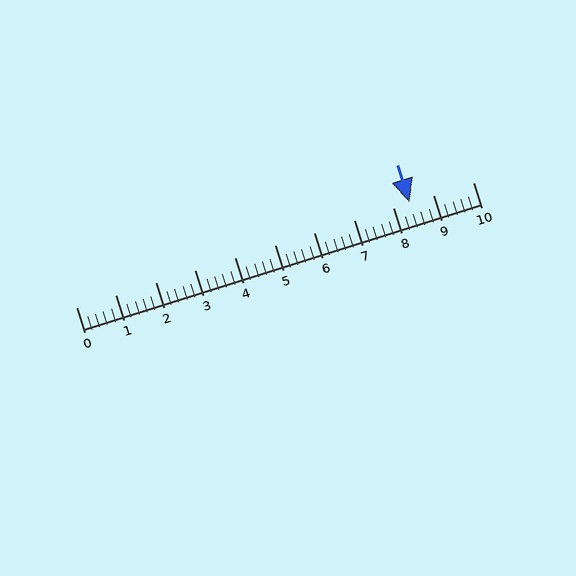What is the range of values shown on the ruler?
The ruler shows values from 0 to 10.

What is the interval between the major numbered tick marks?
The major tick marks are spaced 1 units apart.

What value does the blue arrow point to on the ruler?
The blue arrow points to approximately 8.4.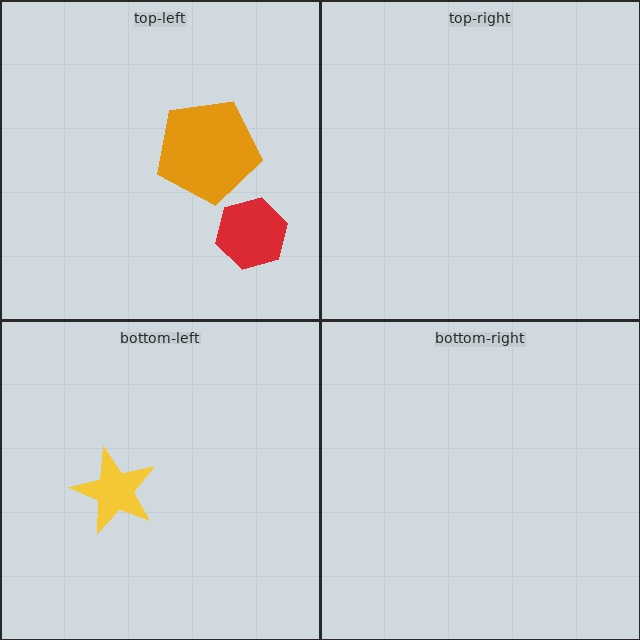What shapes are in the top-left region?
The red hexagon, the orange pentagon.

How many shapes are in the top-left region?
2.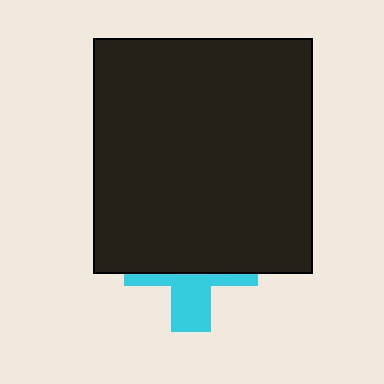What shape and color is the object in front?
The object in front is a black rectangle.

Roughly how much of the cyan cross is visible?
A small part of it is visible (roughly 38%).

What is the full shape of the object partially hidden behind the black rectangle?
The partially hidden object is a cyan cross.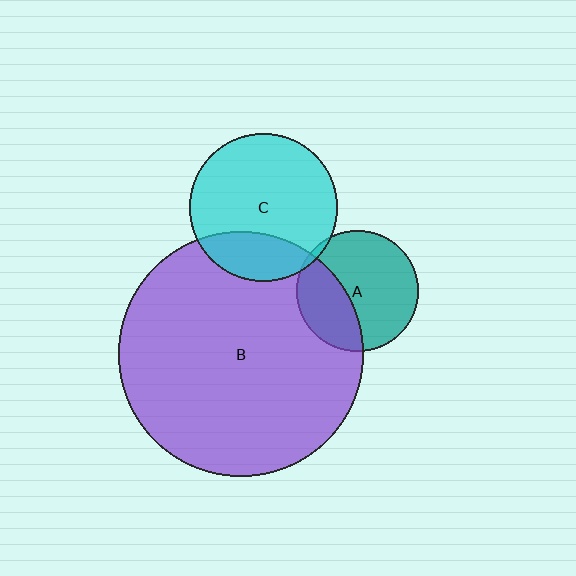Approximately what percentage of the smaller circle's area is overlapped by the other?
Approximately 5%.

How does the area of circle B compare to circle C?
Approximately 2.7 times.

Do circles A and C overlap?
Yes.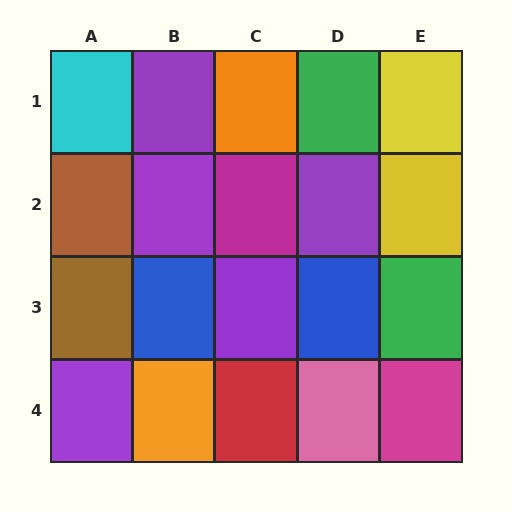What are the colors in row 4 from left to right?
Purple, orange, red, pink, magenta.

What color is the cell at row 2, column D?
Purple.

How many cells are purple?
5 cells are purple.